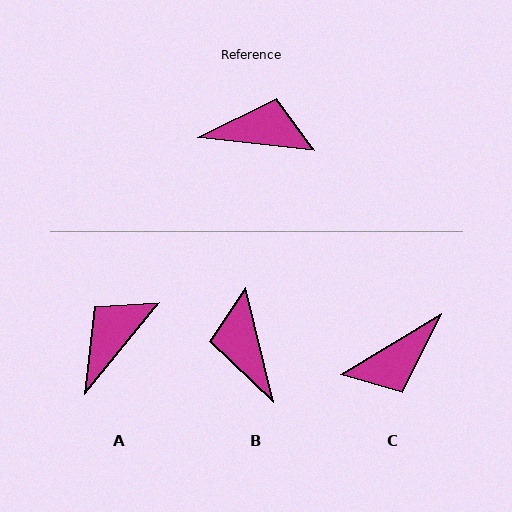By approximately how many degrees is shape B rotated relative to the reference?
Approximately 110 degrees counter-clockwise.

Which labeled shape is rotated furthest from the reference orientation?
C, about 143 degrees away.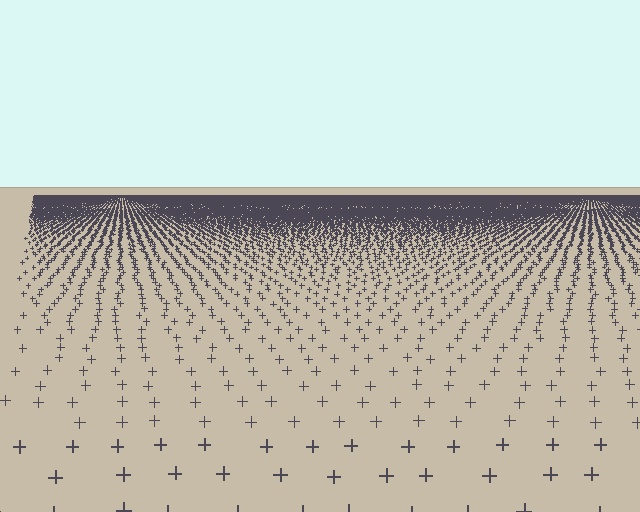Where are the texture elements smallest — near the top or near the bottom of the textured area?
Near the top.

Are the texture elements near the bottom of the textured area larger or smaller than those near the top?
Larger. Near the bottom, elements are closer to the viewer and appear at a bigger on-screen size.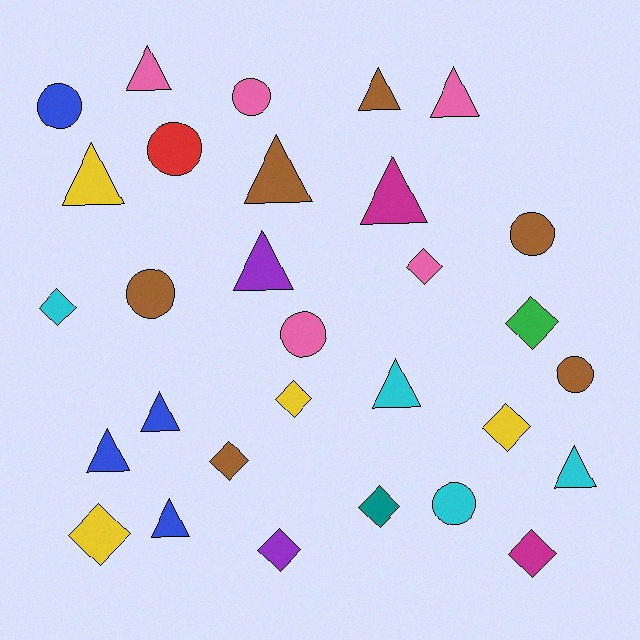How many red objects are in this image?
There is 1 red object.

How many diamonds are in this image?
There are 10 diamonds.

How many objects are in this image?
There are 30 objects.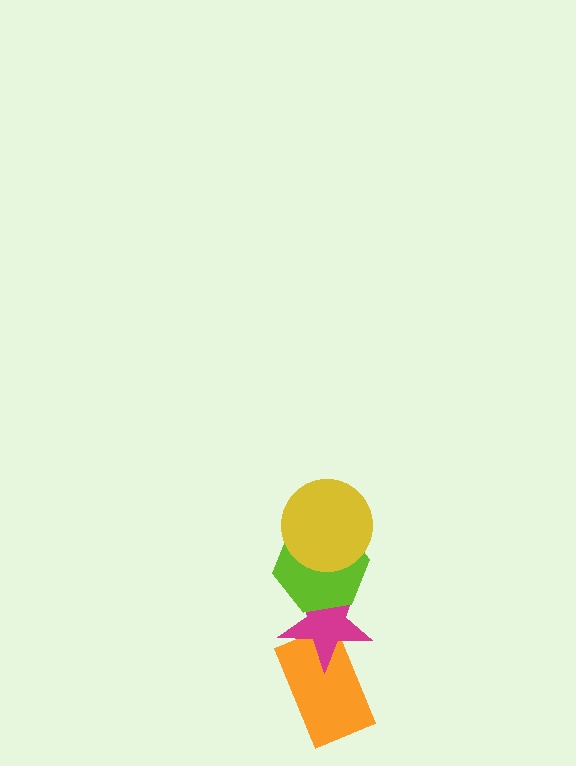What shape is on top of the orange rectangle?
The magenta star is on top of the orange rectangle.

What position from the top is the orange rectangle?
The orange rectangle is 4th from the top.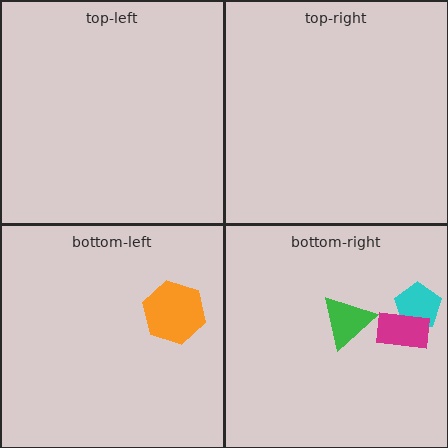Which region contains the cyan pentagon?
The bottom-right region.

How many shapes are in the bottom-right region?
3.